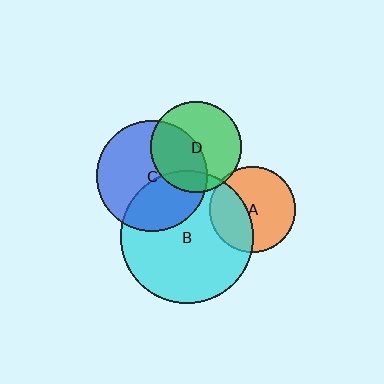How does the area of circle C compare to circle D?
Approximately 1.5 times.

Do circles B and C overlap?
Yes.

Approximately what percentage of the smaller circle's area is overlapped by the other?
Approximately 35%.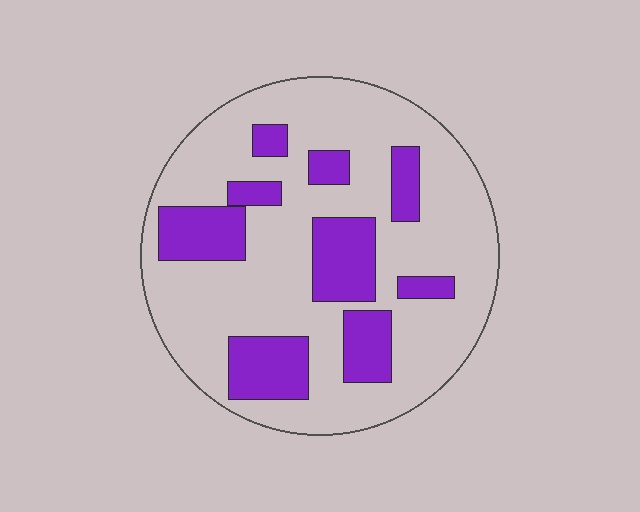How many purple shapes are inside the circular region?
9.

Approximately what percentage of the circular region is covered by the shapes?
Approximately 25%.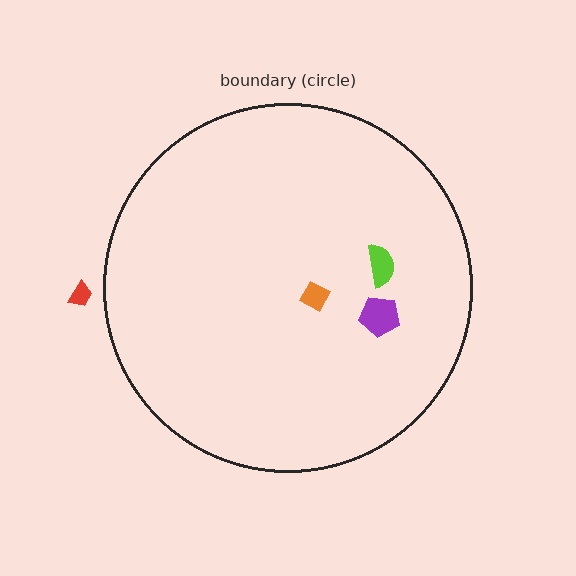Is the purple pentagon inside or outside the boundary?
Inside.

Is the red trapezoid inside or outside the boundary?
Outside.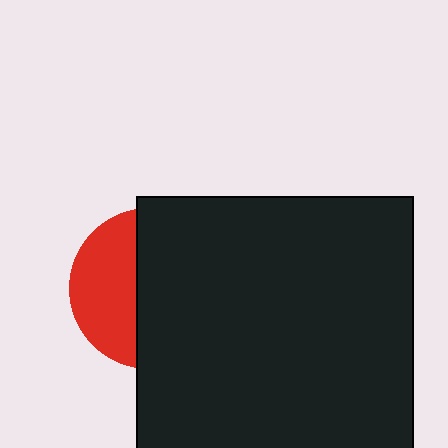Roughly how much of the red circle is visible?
A small part of it is visible (roughly 39%).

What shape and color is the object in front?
The object in front is a black square.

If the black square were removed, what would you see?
You would see the complete red circle.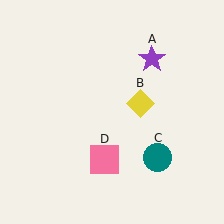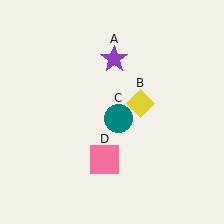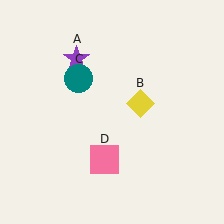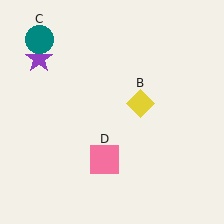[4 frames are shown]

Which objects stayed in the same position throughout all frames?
Yellow diamond (object B) and pink square (object D) remained stationary.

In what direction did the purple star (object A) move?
The purple star (object A) moved left.